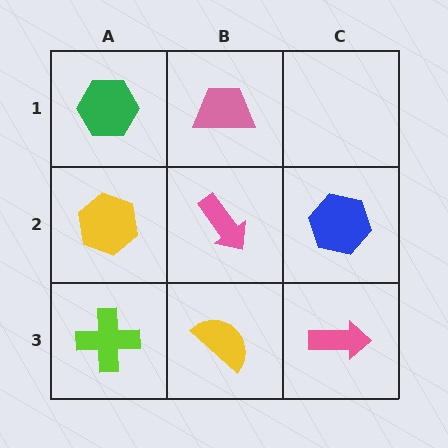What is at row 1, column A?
A green hexagon.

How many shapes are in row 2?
3 shapes.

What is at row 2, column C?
A blue hexagon.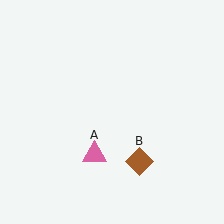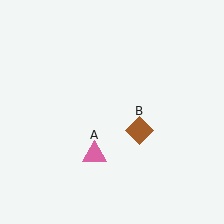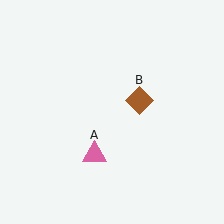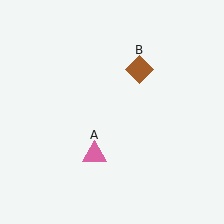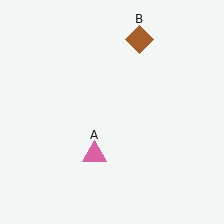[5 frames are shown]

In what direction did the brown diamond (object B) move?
The brown diamond (object B) moved up.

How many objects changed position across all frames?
1 object changed position: brown diamond (object B).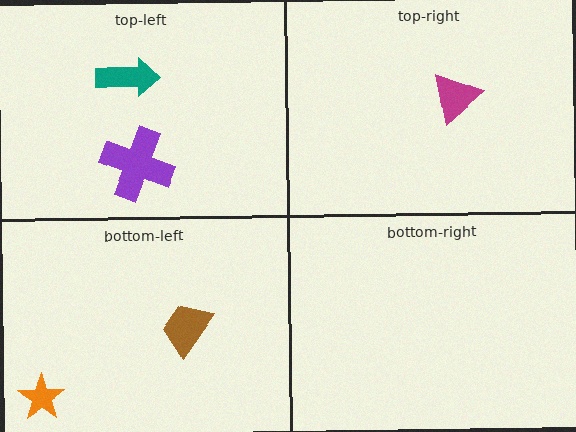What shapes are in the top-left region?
The teal arrow, the purple cross.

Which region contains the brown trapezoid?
The bottom-left region.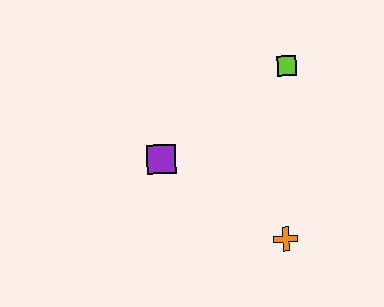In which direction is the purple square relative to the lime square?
The purple square is to the left of the lime square.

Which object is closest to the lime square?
The purple square is closest to the lime square.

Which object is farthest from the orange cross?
The lime square is farthest from the orange cross.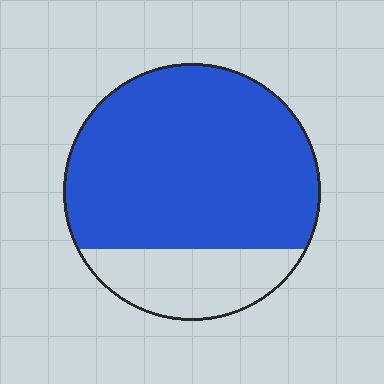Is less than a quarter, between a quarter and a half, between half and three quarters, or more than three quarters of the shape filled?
More than three quarters.